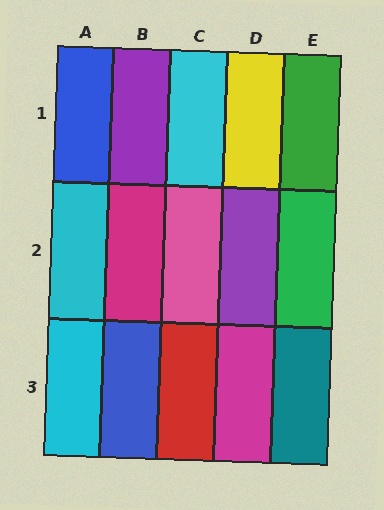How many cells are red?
1 cell is red.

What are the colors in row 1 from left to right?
Blue, purple, cyan, yellow, green.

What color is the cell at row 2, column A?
Cyan.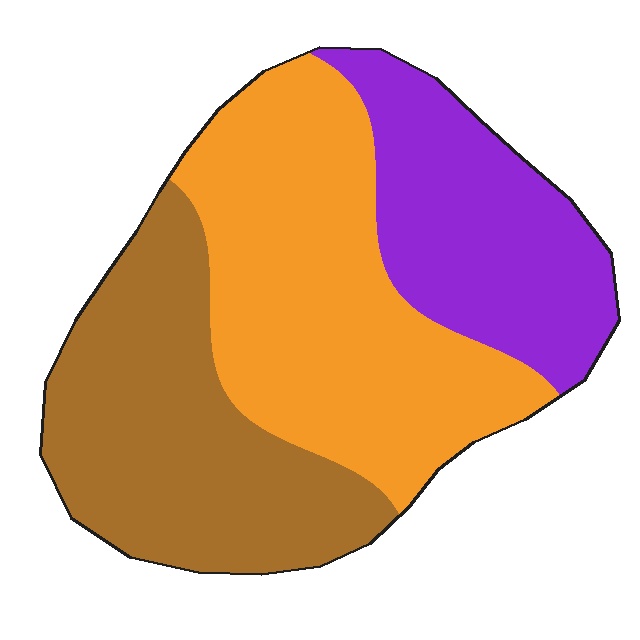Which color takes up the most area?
Orange, at roughly 40%.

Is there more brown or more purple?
Brown.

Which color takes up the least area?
Purple, at roughly 25%.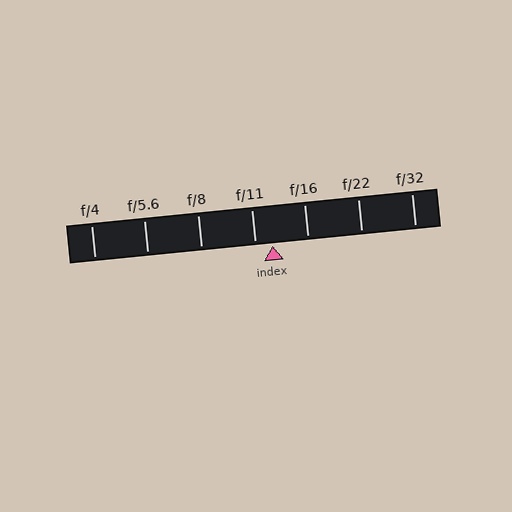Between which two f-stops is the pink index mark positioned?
The index mark is between f/11 and f/16.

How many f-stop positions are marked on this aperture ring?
There are 7 f-stop positions marked.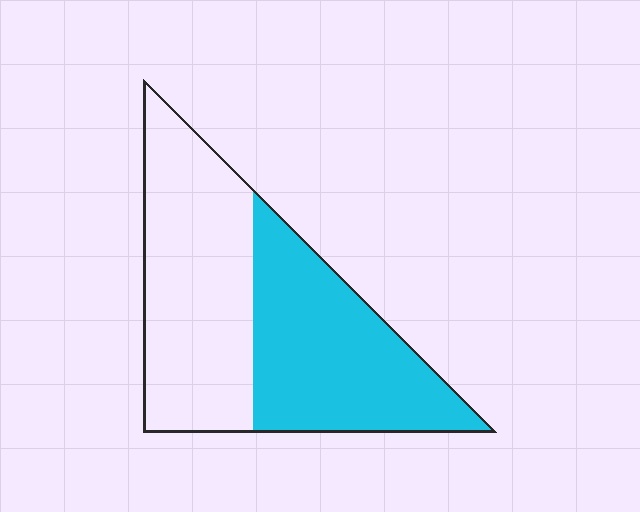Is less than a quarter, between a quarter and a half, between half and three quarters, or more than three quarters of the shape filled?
Between a quarter and a half.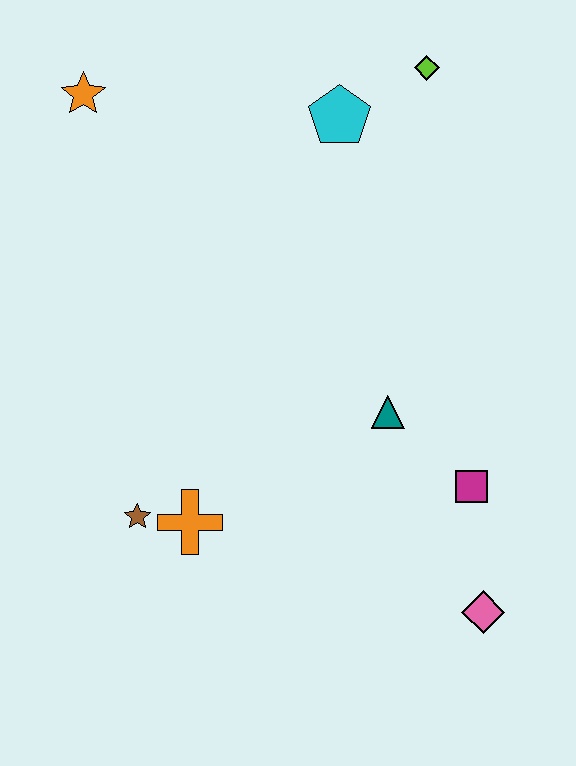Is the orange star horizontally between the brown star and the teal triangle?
No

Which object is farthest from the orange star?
The pink diamond is farthest from the orange star.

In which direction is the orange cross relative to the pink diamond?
The orange cross is to the left of the pink diamond.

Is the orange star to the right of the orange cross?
No